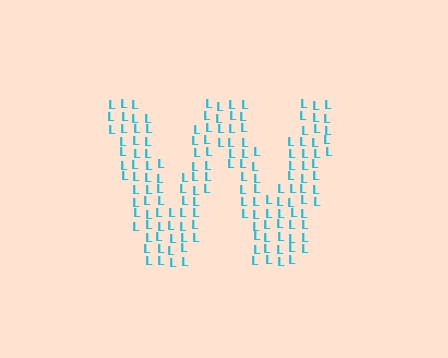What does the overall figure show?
The overall figure shows the letter W.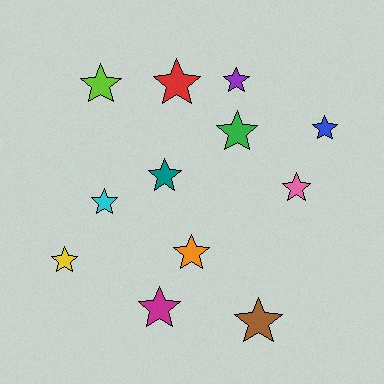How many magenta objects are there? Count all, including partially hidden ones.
There is 1 magenta object.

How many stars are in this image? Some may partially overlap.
There are 12 stars.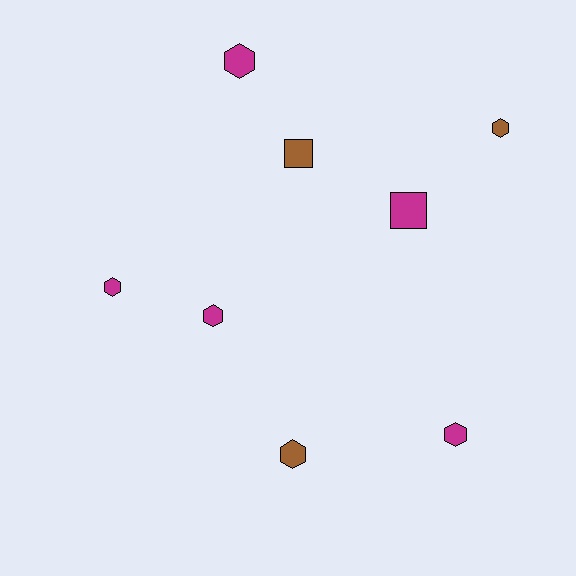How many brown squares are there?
There is 1 brown square.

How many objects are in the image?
There are 8 objects.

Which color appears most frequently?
Magenta, with 5 objects.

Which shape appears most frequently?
Hexagon, with 6 objects.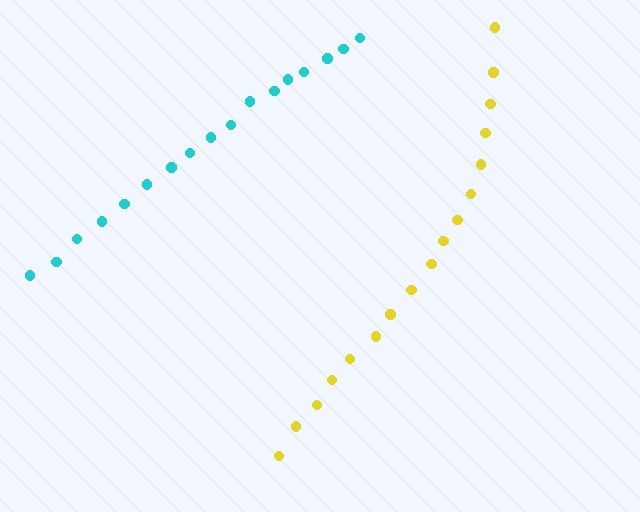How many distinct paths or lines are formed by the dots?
There are 2 distinct paths.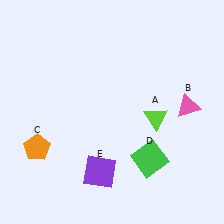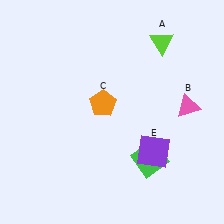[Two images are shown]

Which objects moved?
The objects that moved are: the lime triangle (A), the orange pentagon (C), the purple square (E).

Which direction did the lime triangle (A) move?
The lime triangle (A) moved up.